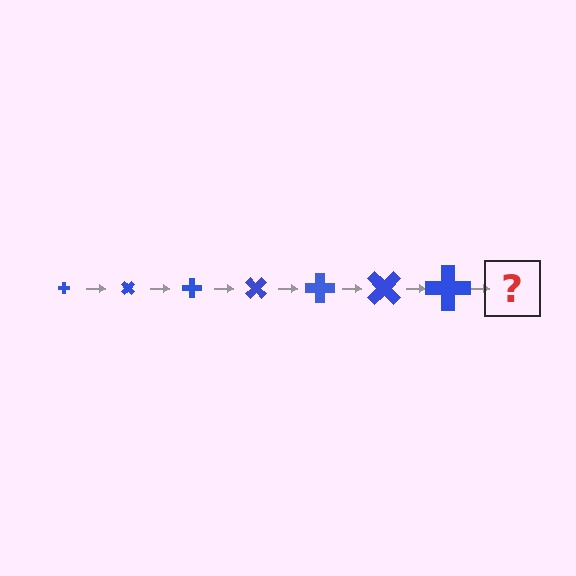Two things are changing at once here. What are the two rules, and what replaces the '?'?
The two rules are that the cross grows larger each step and it rotates 45 degrees each step. The '?' should be a cross, larger than the previous one and rotated 315 degrees from the start.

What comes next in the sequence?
The next element should be a cross, larger than the previous one and rotated 315 degrees from the start.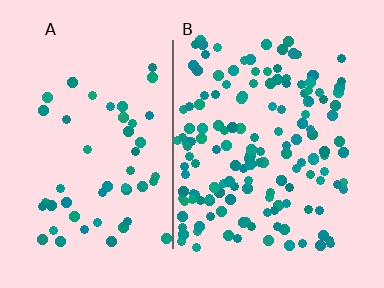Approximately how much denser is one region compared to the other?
Approximately 3.0× — region B over region A.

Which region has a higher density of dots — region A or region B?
B (the right).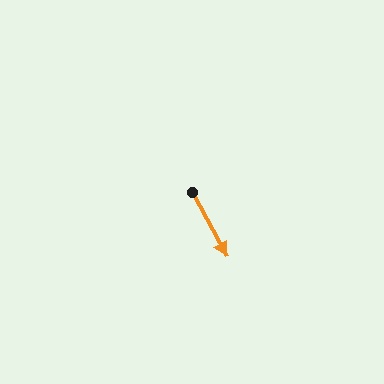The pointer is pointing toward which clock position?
Roughly 5 o'clock.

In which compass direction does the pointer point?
Southeast.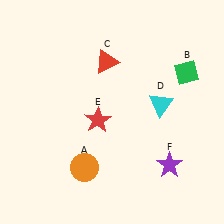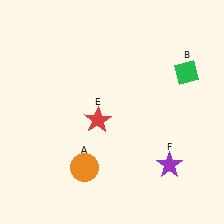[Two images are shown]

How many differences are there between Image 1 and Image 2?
There are 2 differences between the two images.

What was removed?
The cyan triangle (D), the red triangle (C) were removed in Image 2.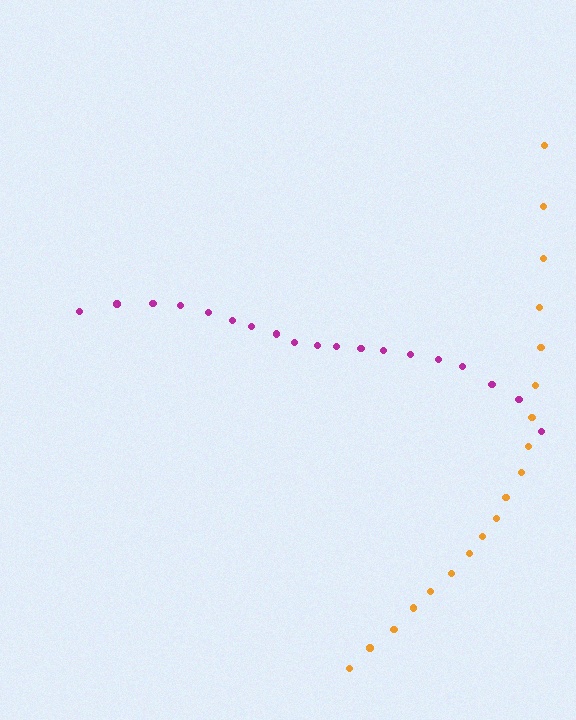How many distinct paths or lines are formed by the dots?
There are 2 distinct paths.